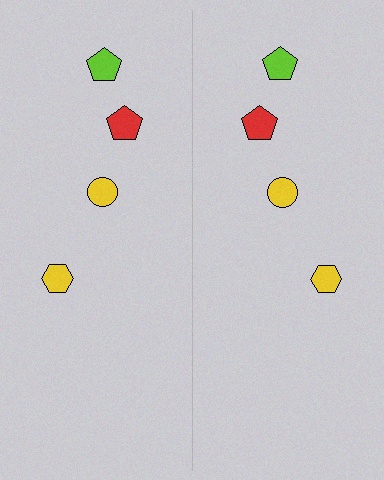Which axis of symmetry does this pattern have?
The pattern has a vertical axis of symmetry running through the center of the image.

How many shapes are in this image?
There are 8 shapes in this image.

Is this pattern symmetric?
Yes, this pattern has bilateral (reflection) symmetry.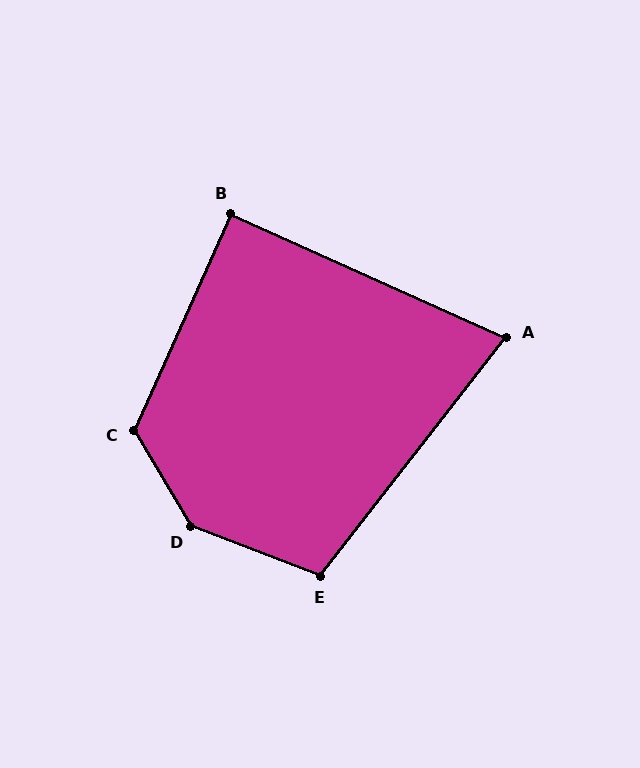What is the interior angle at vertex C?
Approximately 125 degrees (obtuse).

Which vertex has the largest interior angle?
D, at approximately 142 degrees.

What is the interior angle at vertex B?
Approximately 90 degrees (approximately right).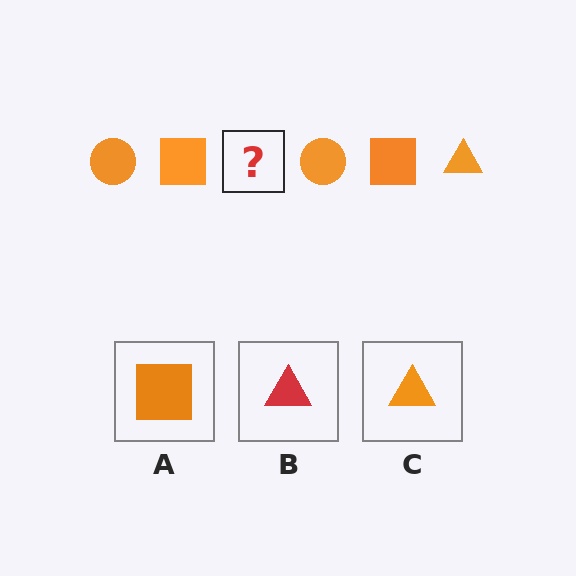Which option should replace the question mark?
Option C.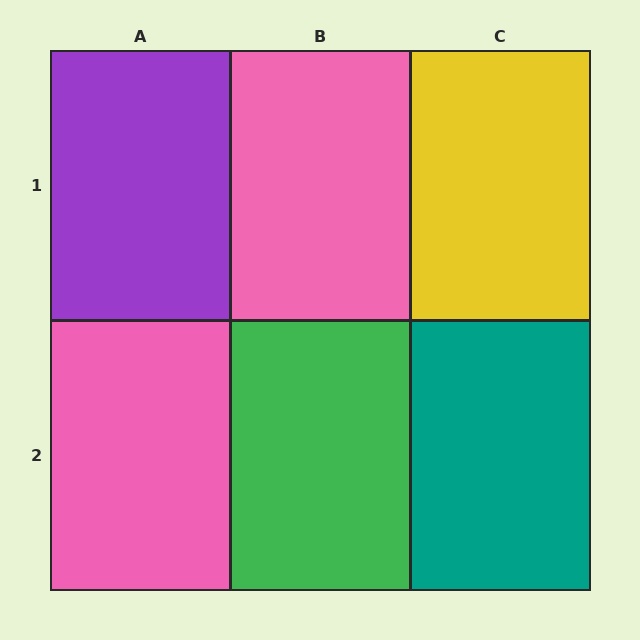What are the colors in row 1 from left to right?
Purple, pink, yellow.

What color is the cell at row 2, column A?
Pink.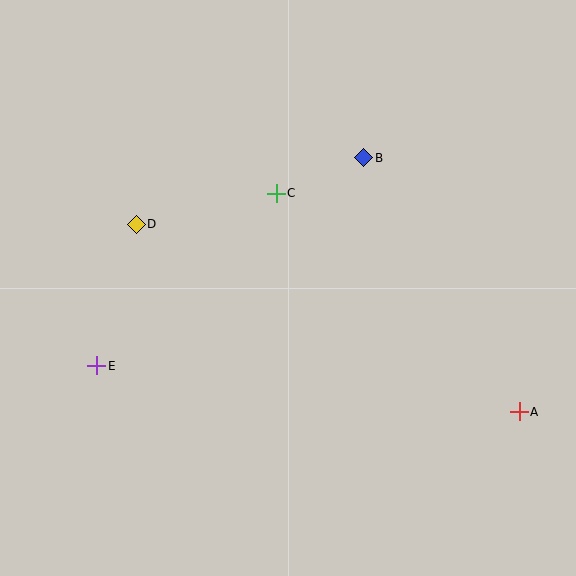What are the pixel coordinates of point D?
Point D is at (136, 224).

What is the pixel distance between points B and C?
The distance between B and C is 94 pixels.